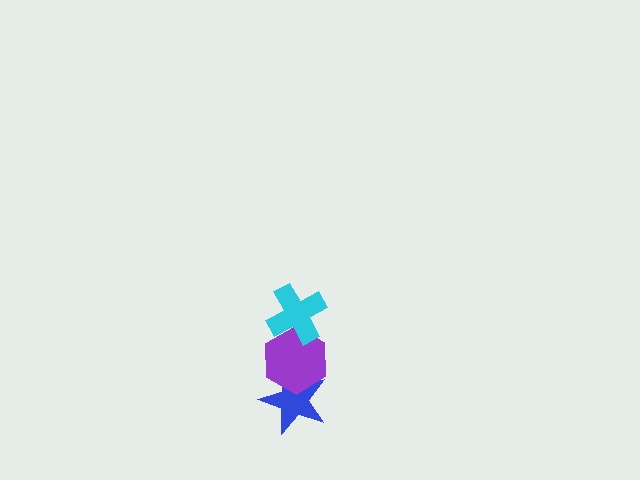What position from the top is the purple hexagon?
The purple hexagon is 2nd from the top.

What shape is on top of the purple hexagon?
The cyan cross is on top of the purple hexagon.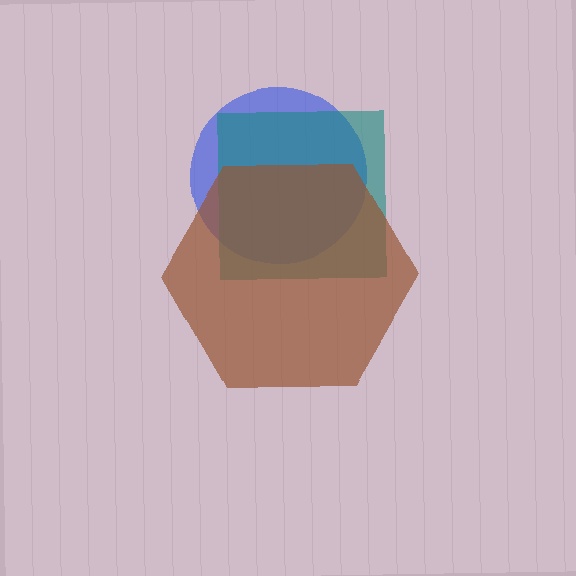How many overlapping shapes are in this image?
There are 3 overlapping shapes in the image.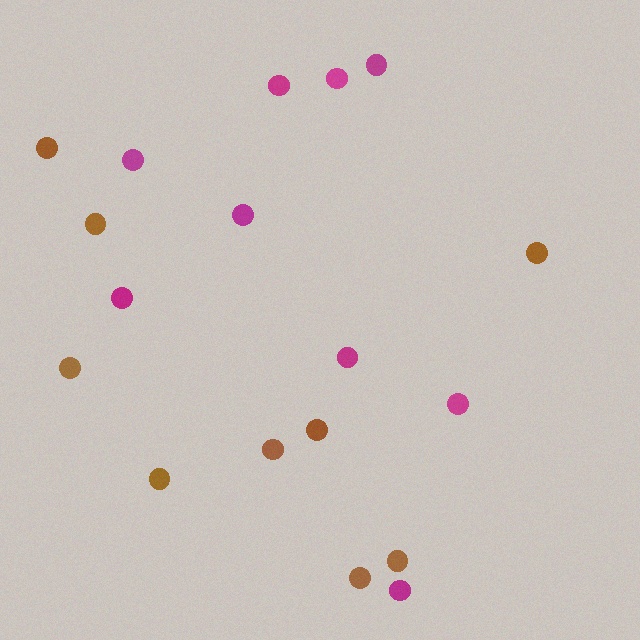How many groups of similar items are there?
There are 2 groups: one group of magenta circles (9) and one group of brown circles (9).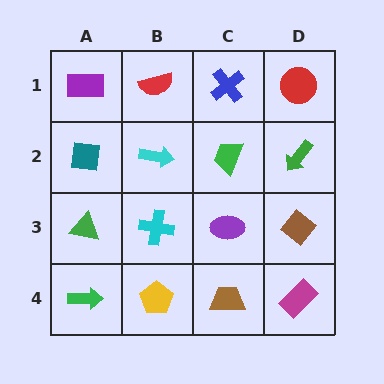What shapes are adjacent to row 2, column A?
A purple rectangle (row 1, column A), a green triangle (row 3, column A), a cyan arrow (row 2, column B).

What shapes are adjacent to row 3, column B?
A cyan arrow (row 2, column B), a yellow pentagon (row 4, column B), a green triangle (row 3, column A), a purple ellipse (row 3, column C).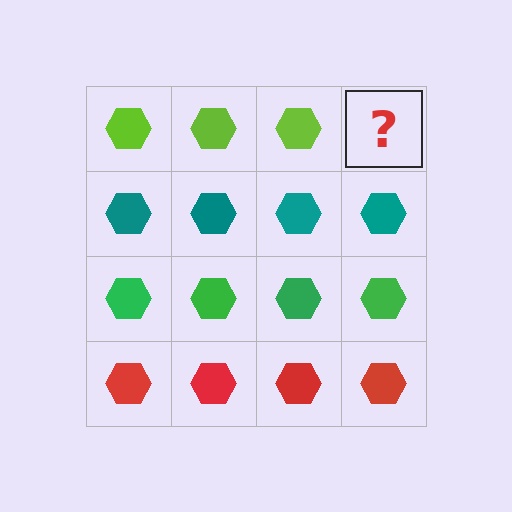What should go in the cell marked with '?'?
The missing cell should contain a lime hexagon.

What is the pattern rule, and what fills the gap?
The rule is that each row has a consistent color. The gap should be filled with a lime hexagon.